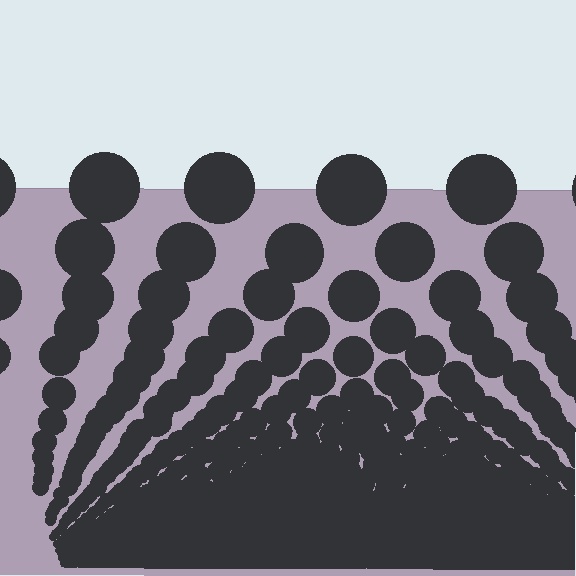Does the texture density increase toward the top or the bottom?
Density increases toward the bottom.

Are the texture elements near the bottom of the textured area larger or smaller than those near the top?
Smaller. The gradient is inverted — elements near the bottom are smaller and denser.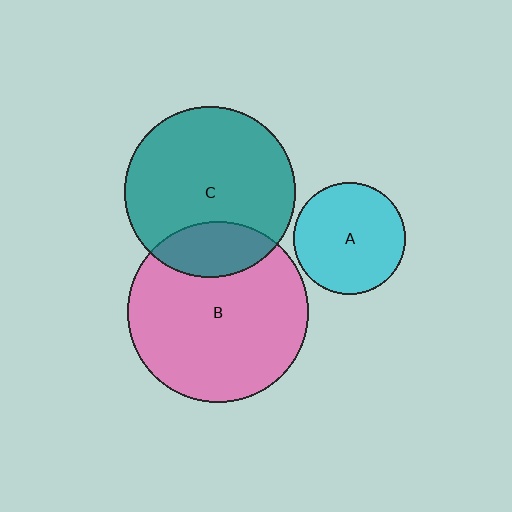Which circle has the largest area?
Circle B (pink).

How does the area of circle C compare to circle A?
Approximately 2.3 times.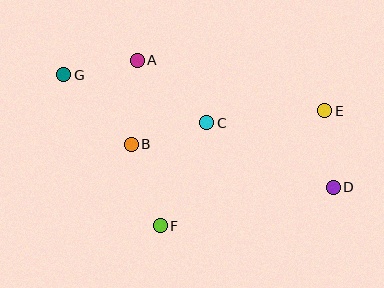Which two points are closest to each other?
Points A and G are closest to each other.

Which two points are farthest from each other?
Points D and G are farthest from each other.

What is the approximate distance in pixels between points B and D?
The distance between B and D is approximately 206 pixels.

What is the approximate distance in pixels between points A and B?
The distance between A and B is approximately 84 pixels.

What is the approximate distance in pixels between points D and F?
The distance between D and F is approximately 177 pixels.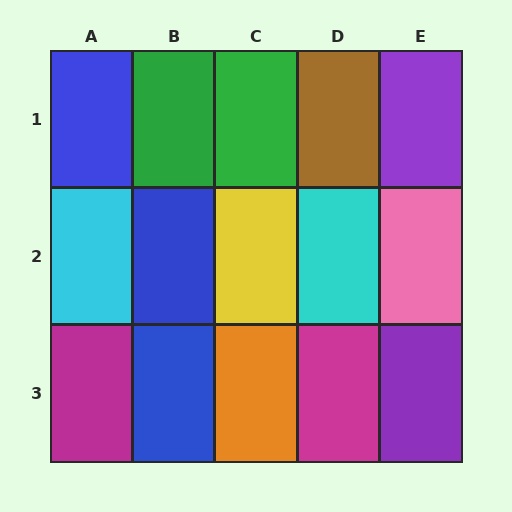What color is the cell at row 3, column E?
Purple.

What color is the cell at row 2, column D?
Cyan.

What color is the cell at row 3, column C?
Orange.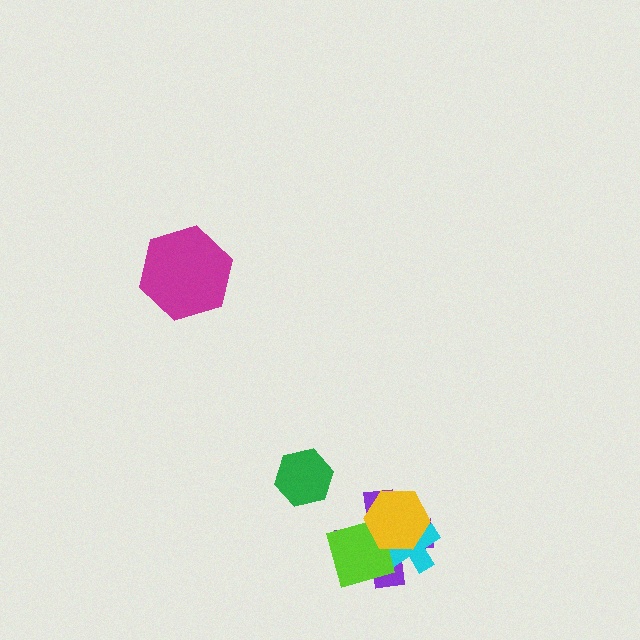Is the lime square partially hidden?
Yes, it is partially covered by another shape.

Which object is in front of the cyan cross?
The yellow hexagon is in front of the cyan cross.